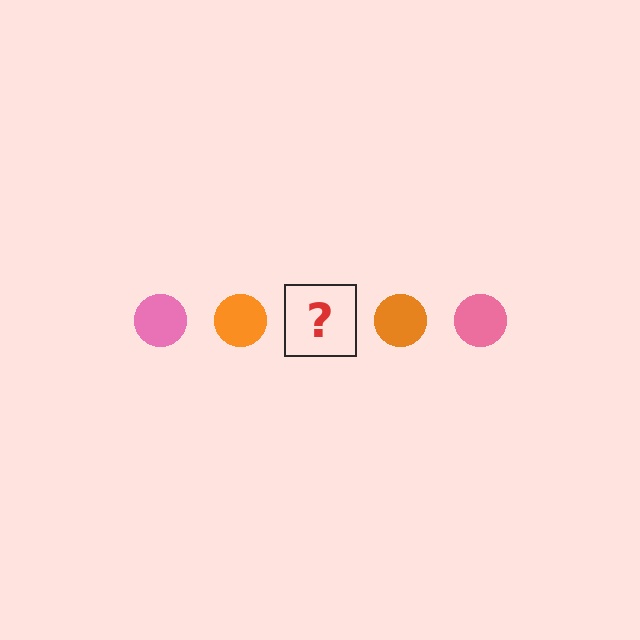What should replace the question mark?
The question mark should be replaced with a pink circle.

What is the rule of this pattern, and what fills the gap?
The rule is that the pattern cycles through pink, orange circles. The gap should be filled with a pink circle.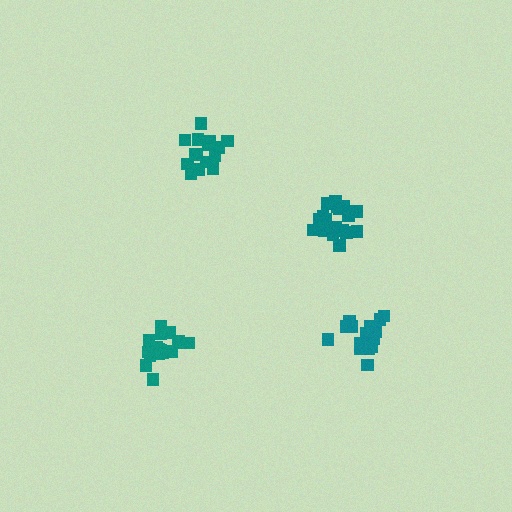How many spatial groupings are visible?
There are 4 spatial groupings.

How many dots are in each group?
Group 1: 20 dots, Group 2: 16 dots, Group 3: 16 dots, Group 4: 19 dots (71 total).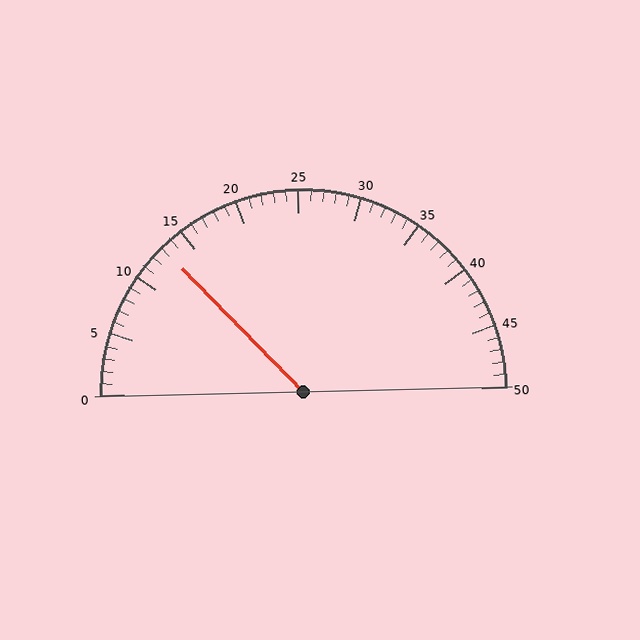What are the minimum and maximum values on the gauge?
The gauge ranges from 0 to 50.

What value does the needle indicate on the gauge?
The needle indicates approximately 13.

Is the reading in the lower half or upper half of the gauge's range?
The reading is in the lower half of the range (0 to 50).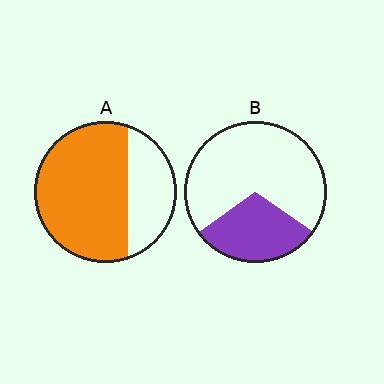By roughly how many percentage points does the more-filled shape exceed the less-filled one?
By roughly 40 percentage points (A over B).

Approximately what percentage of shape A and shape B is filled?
A is approximately 70% and B is approximately 30%.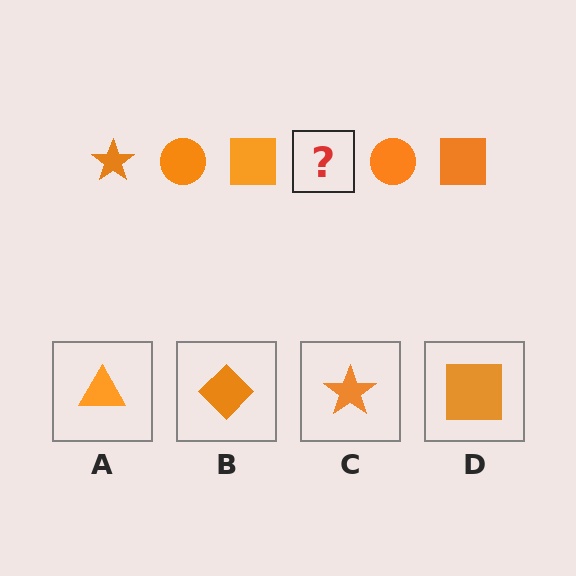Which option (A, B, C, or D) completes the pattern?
C.